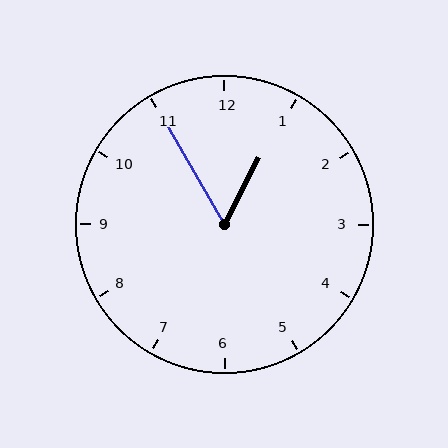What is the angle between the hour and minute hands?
Approximately 58 degrees.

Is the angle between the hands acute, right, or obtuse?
It is acute.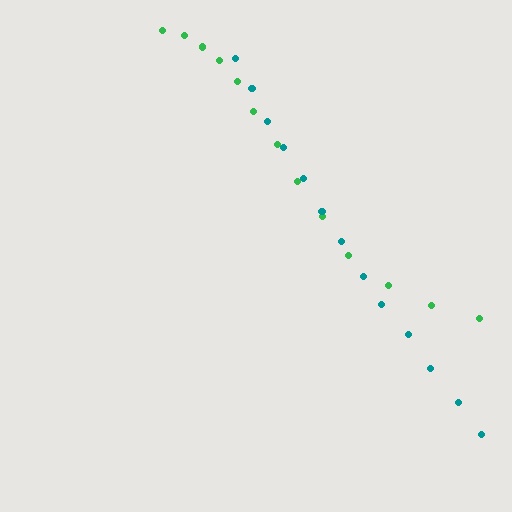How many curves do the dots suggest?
There are 2 distinct paths.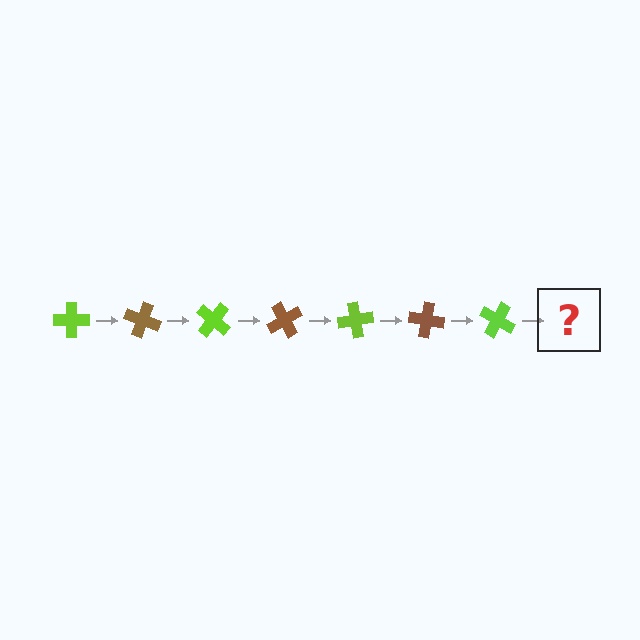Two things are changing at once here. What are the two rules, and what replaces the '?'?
The two rules are that it rotates 20 degrees each step and the color cycles through lime and brown. The '?' should be a brown cross, rotated 140 degrees from the start.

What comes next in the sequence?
The next element should be a brown cross, rotated 140 degrees from the start.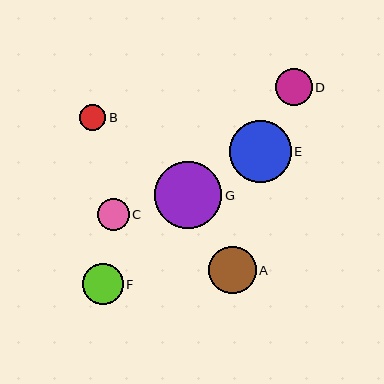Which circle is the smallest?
Circle B is the smallest with a size of approximately 27 pixels.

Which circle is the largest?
Circle G is the largest with a size of approximately 67 pixels.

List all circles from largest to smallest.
From largest to smallest: G, E, A, F, D, C, B.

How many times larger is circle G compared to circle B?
Circle G is approximately 2.5 times the size of circle B.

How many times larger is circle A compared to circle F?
Circle A is approximately 1.2 times the size of circle F.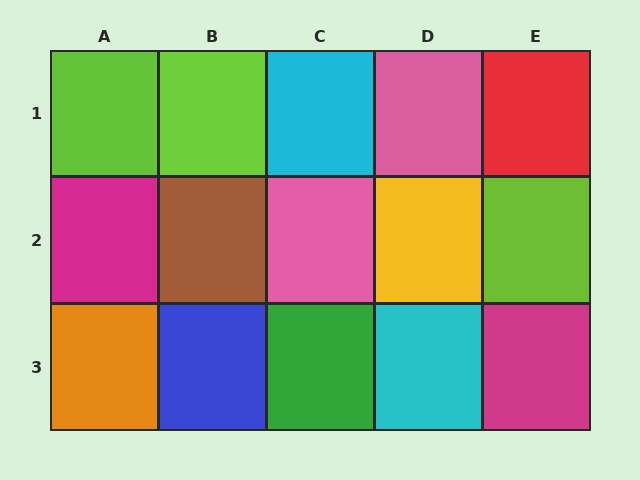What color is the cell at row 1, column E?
Red.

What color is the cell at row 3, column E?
Magenta.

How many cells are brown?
1 cell is brown.